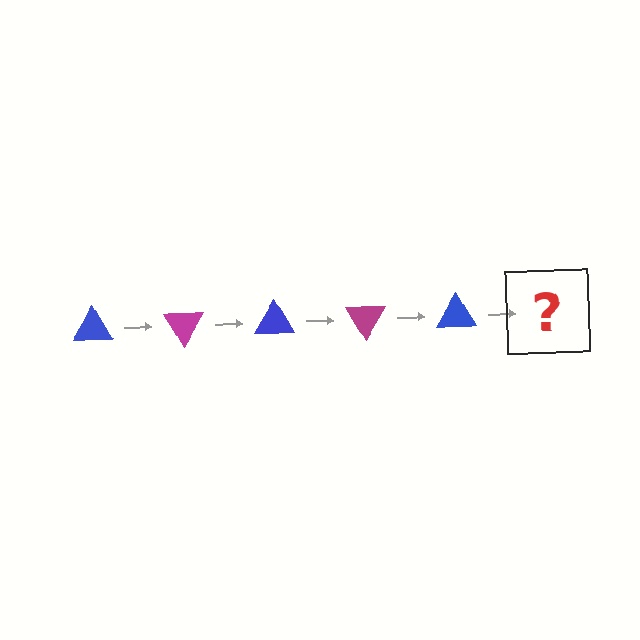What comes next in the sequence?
The next element should be a magenta triangle, rotated 300 degrees from the start.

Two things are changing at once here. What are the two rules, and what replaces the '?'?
The two rules are that it rotates 60 degrees each step and the color cycles through blue and magenta. The '?' should be a magenta triangle, rotated 300 degrees from the start.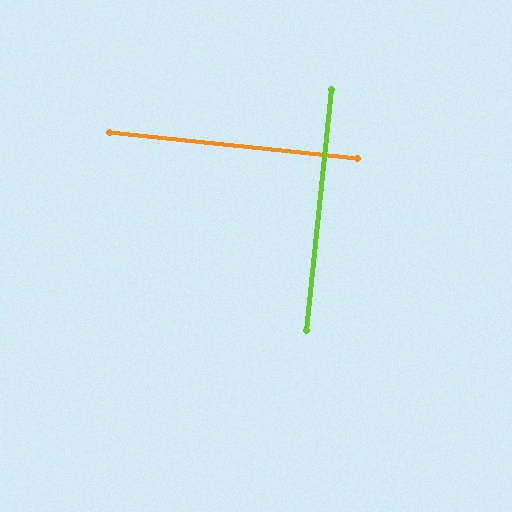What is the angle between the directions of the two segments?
Approximately 90 degrees.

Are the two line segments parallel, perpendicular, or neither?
Perpendicular — they meet at approximately 90°.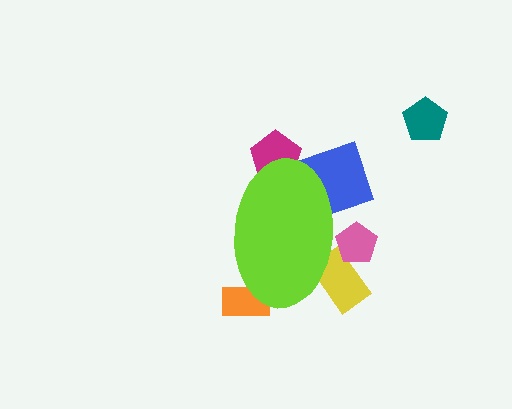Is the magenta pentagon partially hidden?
Yes, the magenta pentagon is partially hidden behind the lime ellipse.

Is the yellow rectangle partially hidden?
Yes, the yellow rectangle is partially hidden behind the lime ellipse.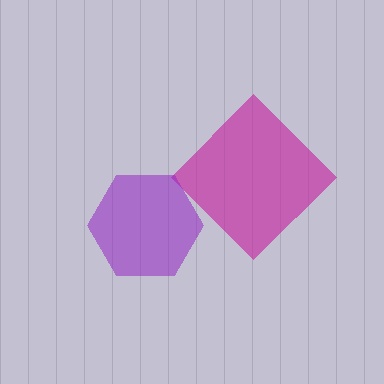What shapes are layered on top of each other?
The layered shapes are: a magenta diamond, a purple hexagon.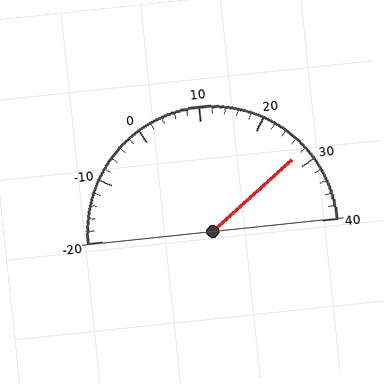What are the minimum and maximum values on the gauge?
The gauge ranges from -20 to 40.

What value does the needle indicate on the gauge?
The needle indicates approximately 28.